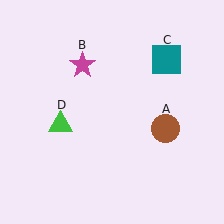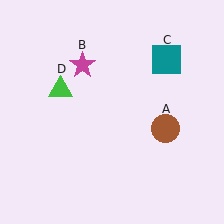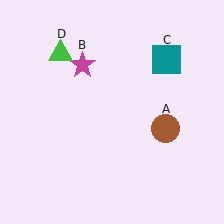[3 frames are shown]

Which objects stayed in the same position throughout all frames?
Brown circle (object A) and magenta star (object B) and teal square (object C) remained stationary.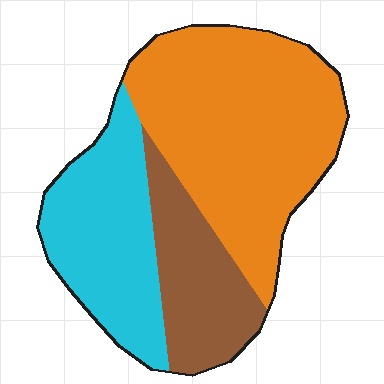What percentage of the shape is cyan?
Cyan takes up about one quarter (1/4) of the shape.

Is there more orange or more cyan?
Orange.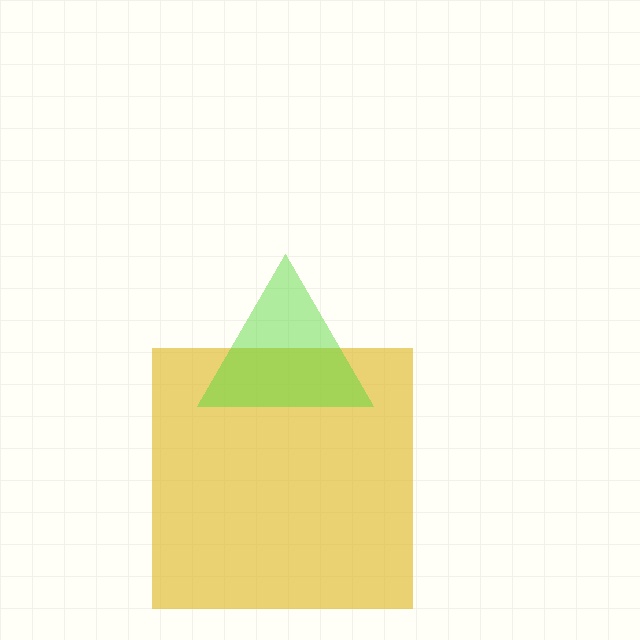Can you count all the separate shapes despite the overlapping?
Yes, there are 2 separate shapes.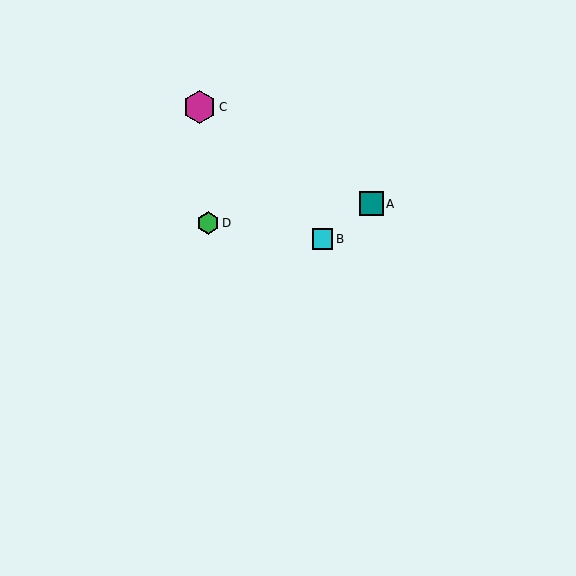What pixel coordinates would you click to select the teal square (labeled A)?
Click at (371, 204) to select the teal square A.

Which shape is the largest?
The magenta hexagon (labeled C) is the largest.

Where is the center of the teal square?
The center of the teal square is at (371, 204).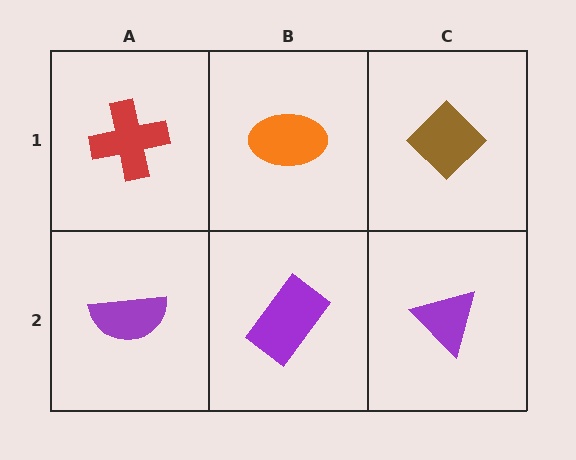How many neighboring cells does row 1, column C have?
2.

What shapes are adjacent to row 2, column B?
An orange ellipse (row 1, column B), a purple semicircle (row 2, column A), a purple triangle (row 2, column C).